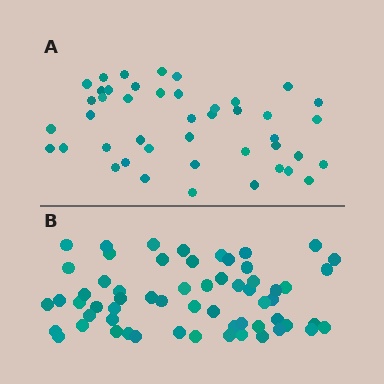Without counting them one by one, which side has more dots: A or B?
Region B (the bottom region) has more dots.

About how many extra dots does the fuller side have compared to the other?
Region B has approximately 15 more dots than region A.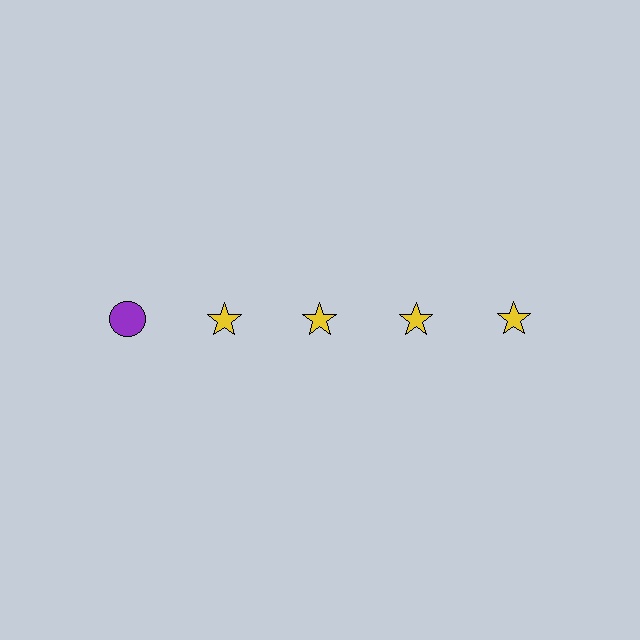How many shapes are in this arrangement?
There are 5 shapes arranged in a grid pattern.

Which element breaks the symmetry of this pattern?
The purple circle in the top row, leftmost column breaks the symmetry. All other shapes are yellow stars.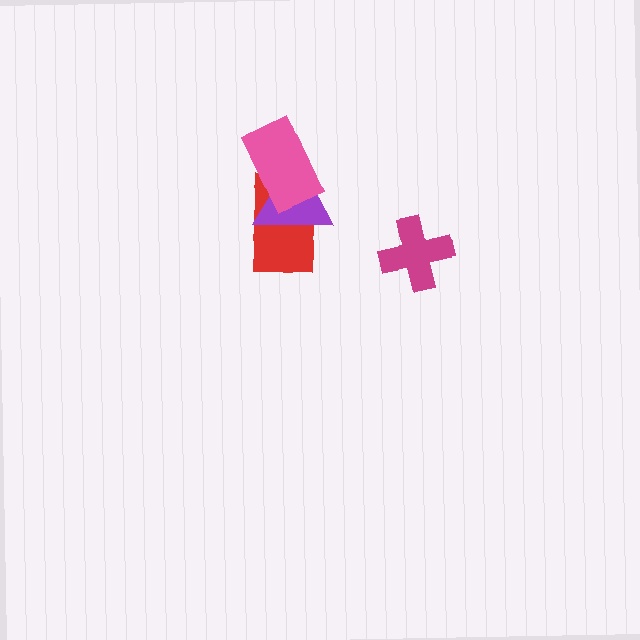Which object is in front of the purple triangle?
The pink rectangle is in front of the purple triangle.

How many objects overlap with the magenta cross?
0 objects overlap with the magenta cross.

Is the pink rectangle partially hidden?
No, no other shape covers it.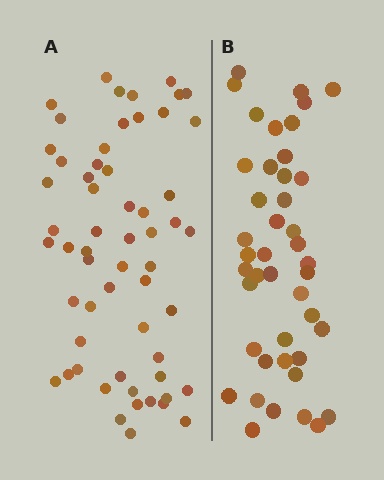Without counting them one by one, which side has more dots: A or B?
Region A (the left region) has more dots.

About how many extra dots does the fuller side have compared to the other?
Region A has approximately 15 more dots than region B.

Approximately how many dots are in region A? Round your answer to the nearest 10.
About 60 dots. (The exact count is 58, which rounds to 60.)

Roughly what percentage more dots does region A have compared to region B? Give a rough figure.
About 35% more.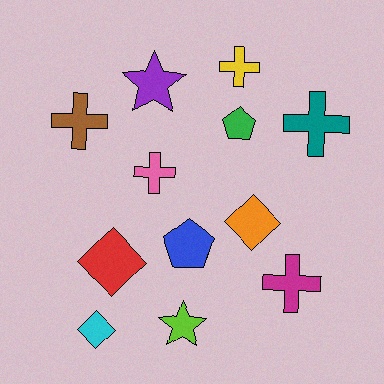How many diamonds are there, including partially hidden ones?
There are 3 diamonds.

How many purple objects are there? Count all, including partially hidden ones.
There is 1 purple object.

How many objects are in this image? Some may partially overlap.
There are 12 objects.